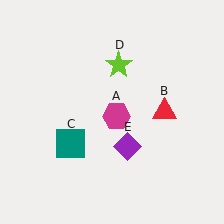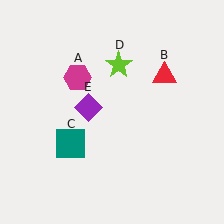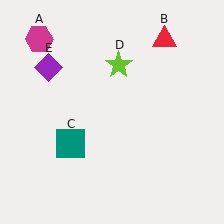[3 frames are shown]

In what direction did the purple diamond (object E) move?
The purple diamond (object E) moved up and to the left.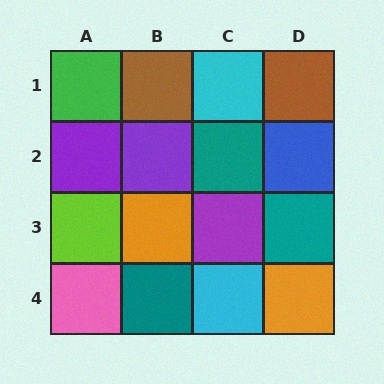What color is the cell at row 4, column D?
Orange.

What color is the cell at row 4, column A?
Pink.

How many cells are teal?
3 cells are teal.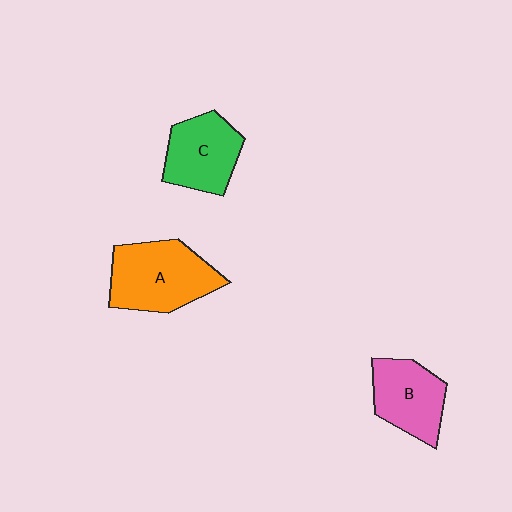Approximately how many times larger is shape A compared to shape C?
Approximately 1.3 times.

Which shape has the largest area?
Shape A (orange).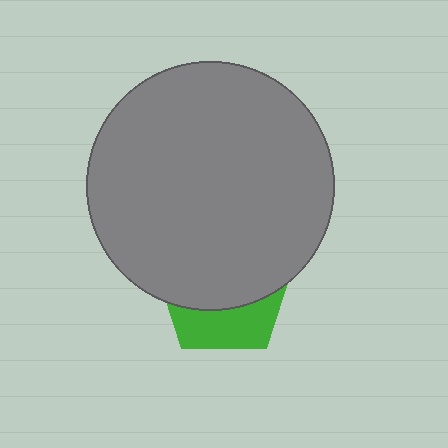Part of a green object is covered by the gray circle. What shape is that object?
It is a pentagon.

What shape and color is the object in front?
The object in front is a gray circle.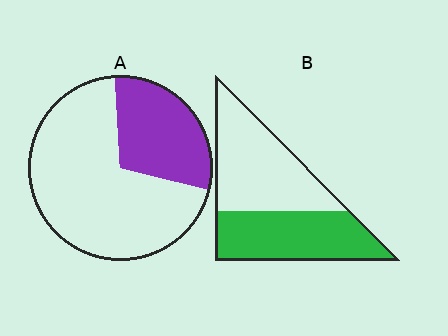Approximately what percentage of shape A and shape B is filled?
A is approximately 30% and B is approximately 45%.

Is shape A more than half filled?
No.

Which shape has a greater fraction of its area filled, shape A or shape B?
Shape B.